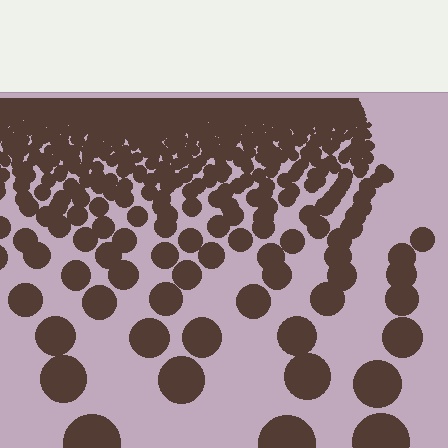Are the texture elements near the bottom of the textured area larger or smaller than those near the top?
Larger. Near the bottom, elements are closer to the viewer and appear at a bigger on-screen size.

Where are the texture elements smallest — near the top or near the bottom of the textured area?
Near the top.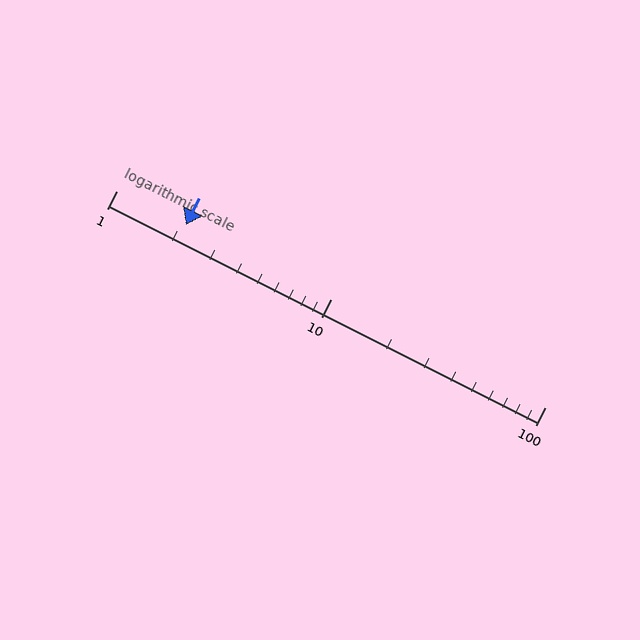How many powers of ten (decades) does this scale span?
The scale spans 2 decades, from 1 to 100.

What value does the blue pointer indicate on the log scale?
The pointer indicates approximately 2.1.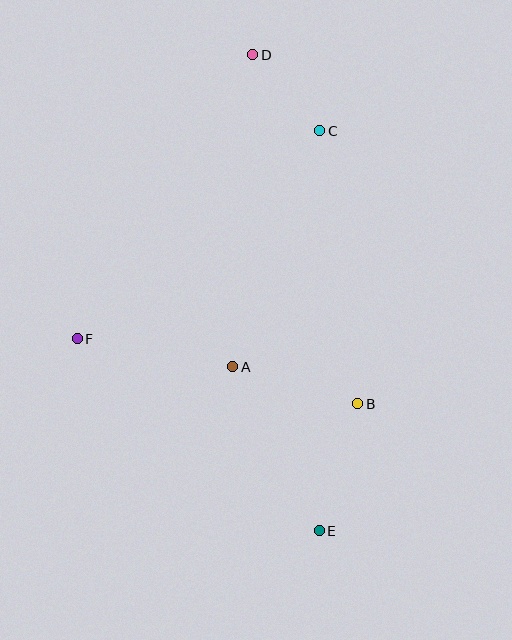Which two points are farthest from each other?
Points D and E are farthest from each other.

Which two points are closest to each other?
Points C and D are closest to each other.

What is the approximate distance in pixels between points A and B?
The distance between A and B is approximately 130 pixels.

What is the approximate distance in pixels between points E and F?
The distance between E and F is approximately 309 pixels.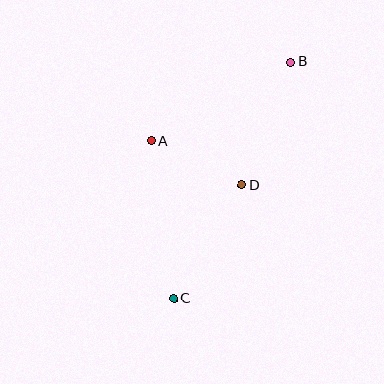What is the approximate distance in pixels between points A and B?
The distance between A and B is approximately 160 pixels.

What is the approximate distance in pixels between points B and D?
The distance between B and D is approximately 133 pixels.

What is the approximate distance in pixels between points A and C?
The distance between A and C is approximately 159 pixels.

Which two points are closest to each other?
Points A and D are closest to each other.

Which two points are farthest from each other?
Points B and C are farthest from each other.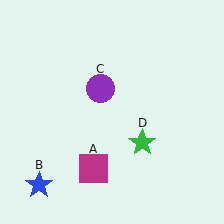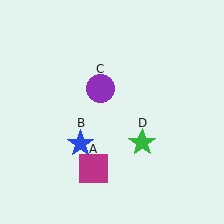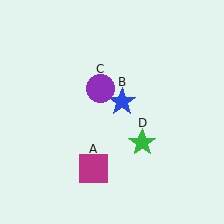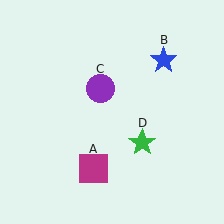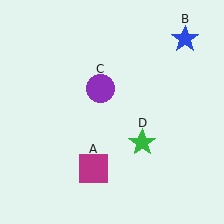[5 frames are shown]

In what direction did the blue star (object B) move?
The blue star (object B) moved up and to the right.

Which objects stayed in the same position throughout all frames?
Magenta square (object A) and purple circle (object C) and green star (object D) remained stationary.